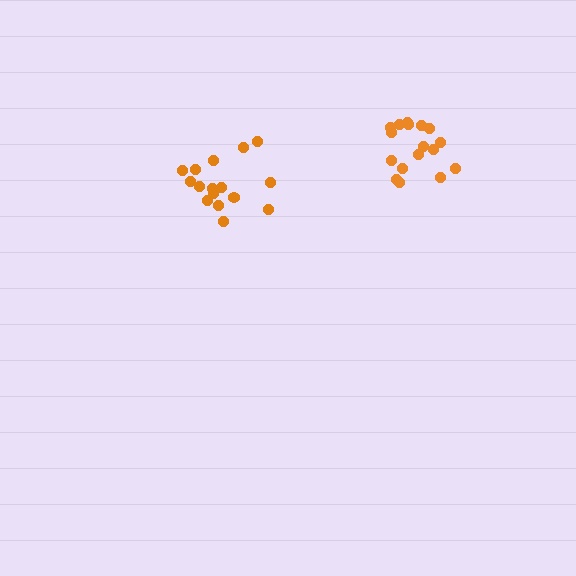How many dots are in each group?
Group 1: 17 dots, Group 2: 16 dots (33 total).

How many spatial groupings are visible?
There are 2 spatial groupings.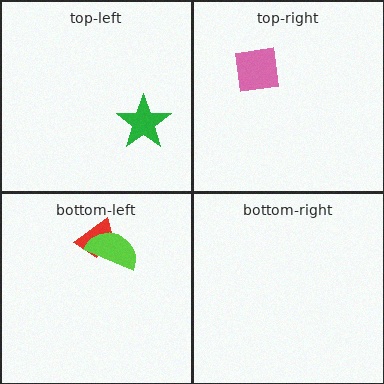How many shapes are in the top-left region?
1.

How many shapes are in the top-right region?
1.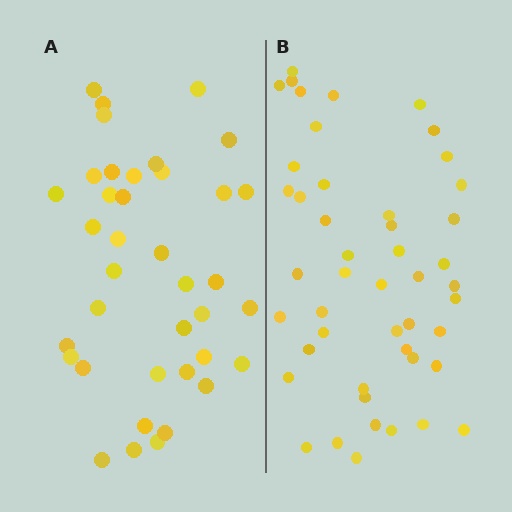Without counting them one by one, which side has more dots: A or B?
Region B (the right region) has more dots.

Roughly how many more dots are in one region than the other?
Region B has roughly 8 or so more dots than region A.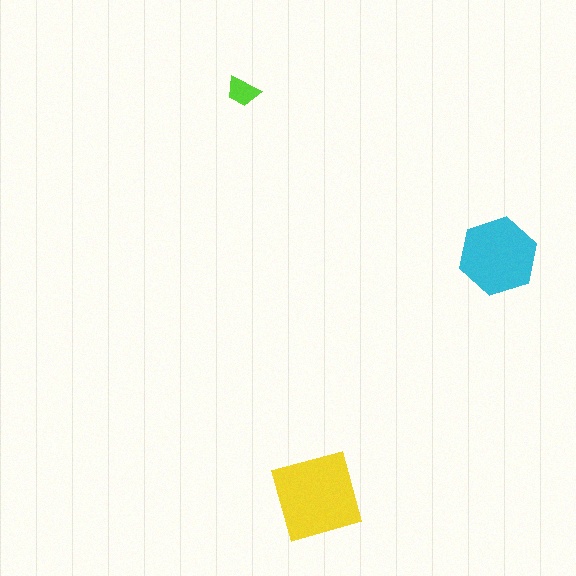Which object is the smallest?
The lime trapezoid.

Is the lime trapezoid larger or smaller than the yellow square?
Smaller.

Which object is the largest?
The yellow square.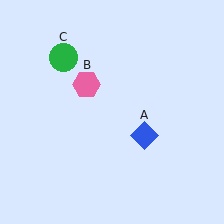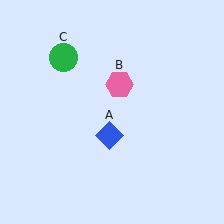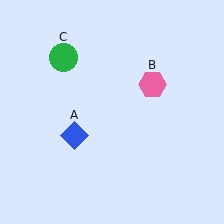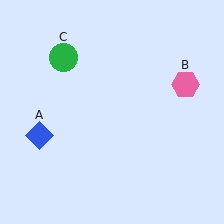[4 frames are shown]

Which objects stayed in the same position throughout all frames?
Green circle (object C) remained stationary.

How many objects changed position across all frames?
2 objects changed position: blue diamond (object A), pink hexagon (object B).